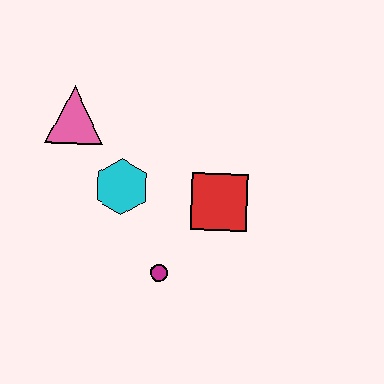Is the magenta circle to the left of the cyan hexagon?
No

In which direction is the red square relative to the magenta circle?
The red square is above the magenta circle.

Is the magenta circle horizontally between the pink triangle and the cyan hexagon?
No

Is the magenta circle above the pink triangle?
No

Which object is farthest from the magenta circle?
The pink triangle is farthest from the magenta circle.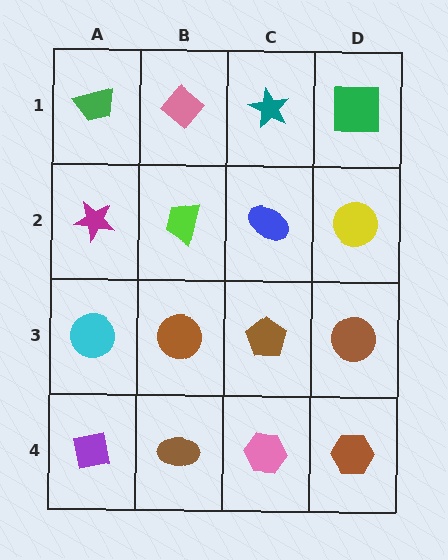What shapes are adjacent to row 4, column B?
A brown circle (row 3, column B), a purple square (row 4, column A), a pink hexagon (row 4, column C).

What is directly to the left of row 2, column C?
A lime trapezoid.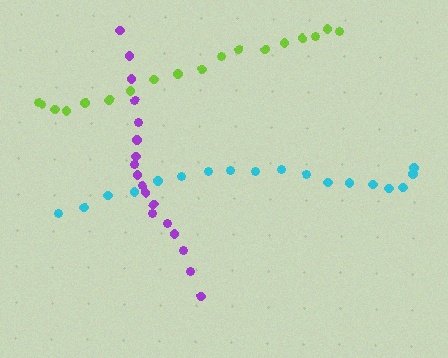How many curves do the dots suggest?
There are 3 distinct paths.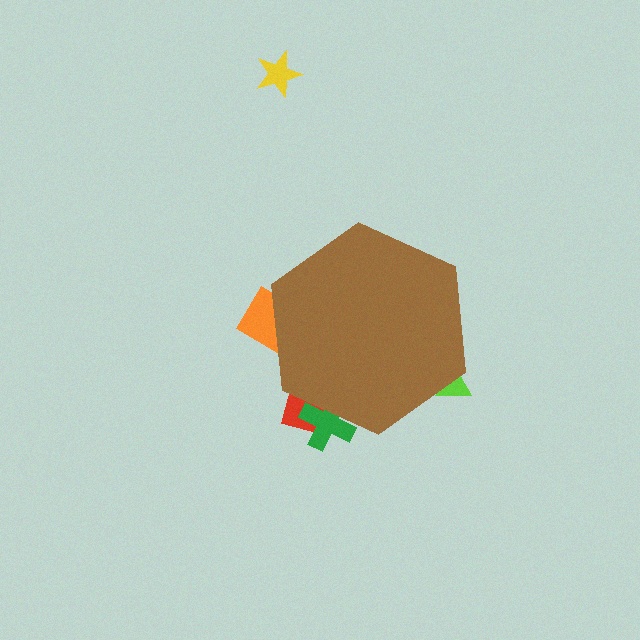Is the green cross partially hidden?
Yes, the green cross is partially hidden behind the brown hexagon.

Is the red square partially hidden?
Yes, the red square is partially hidden behind the brown hexagon.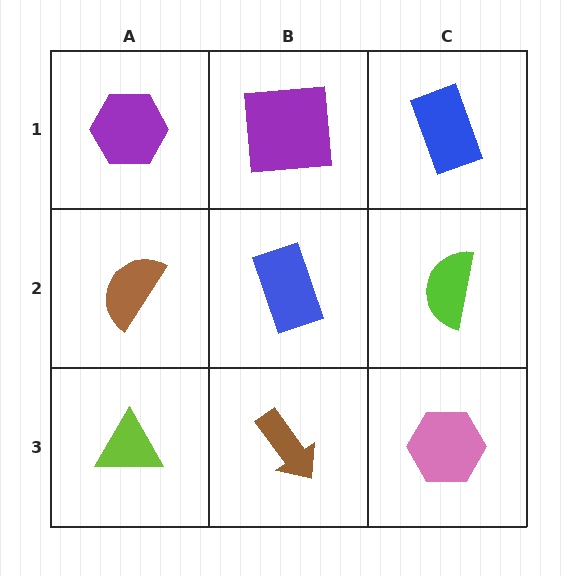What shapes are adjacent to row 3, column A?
A brown semicircle (row 2, column A), a brown arrow (row 3, column B).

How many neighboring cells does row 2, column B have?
4.